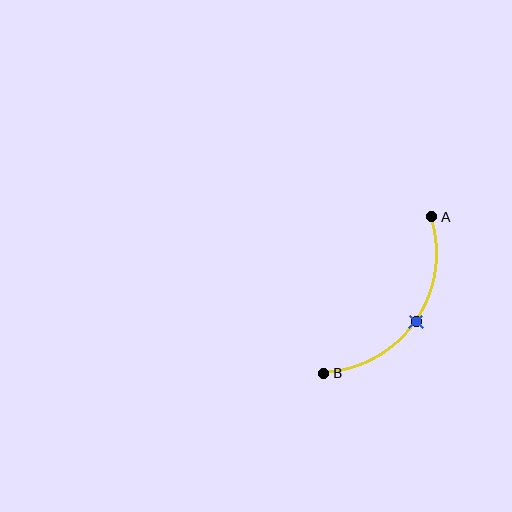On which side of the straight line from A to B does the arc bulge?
The arc bulges below and to the right of the straight line connecting A and B.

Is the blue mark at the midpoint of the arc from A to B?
Yes. The blue mark lies on the arc at equal arc-length from both A and B — it is the arc midpoint.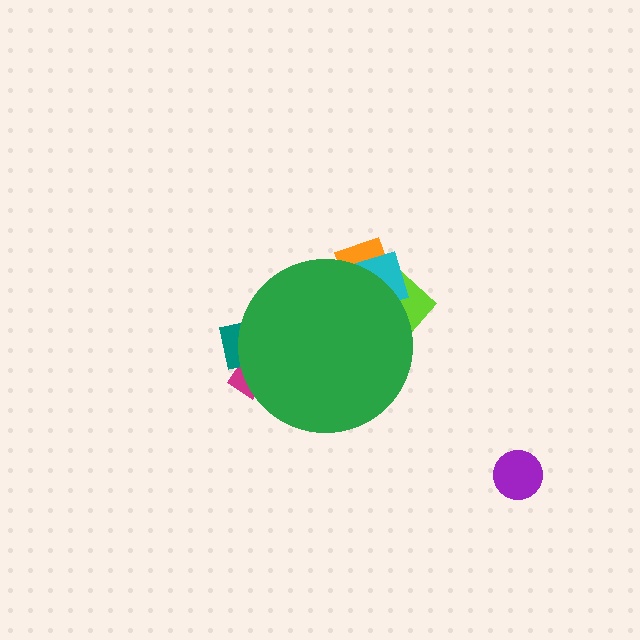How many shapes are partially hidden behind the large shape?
5 shapes are partially hidden.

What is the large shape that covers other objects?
A green circle.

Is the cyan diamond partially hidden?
Yes, the cyan diamond is partially hidden behind the green circle.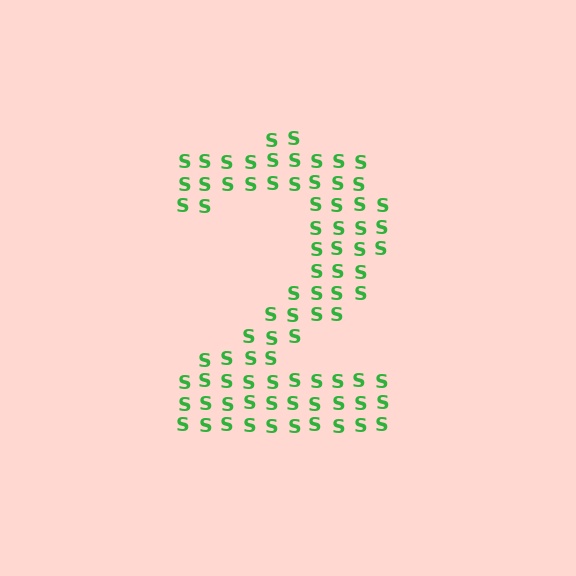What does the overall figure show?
The overall figure shows the digit 2.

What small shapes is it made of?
It is made of small letter S's.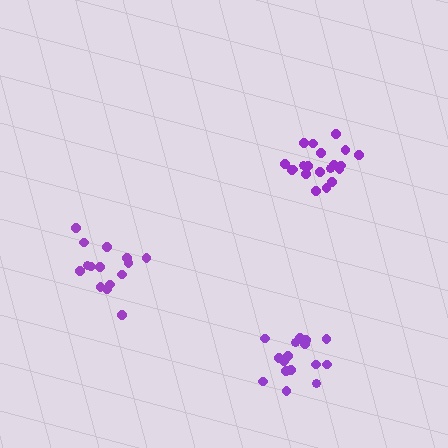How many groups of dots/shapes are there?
There are 3 groups.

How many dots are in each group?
Group 1: 20 dots, Group 2: 15 dots, Group 3: 16 dots (51 total).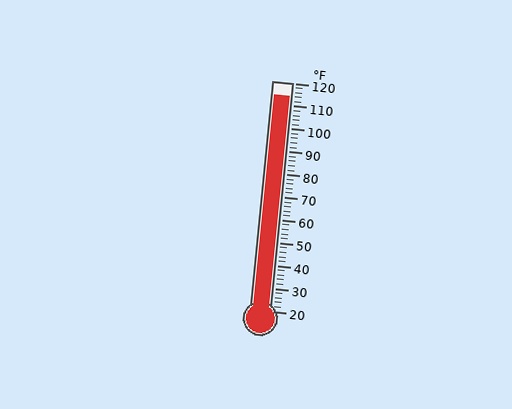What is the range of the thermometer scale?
The thermometer scale ranges from 20°F to 120°F.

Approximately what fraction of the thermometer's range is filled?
The thermometer is filled to approximately 95% of its range.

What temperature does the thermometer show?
The thermometer shows approximately 114°F.